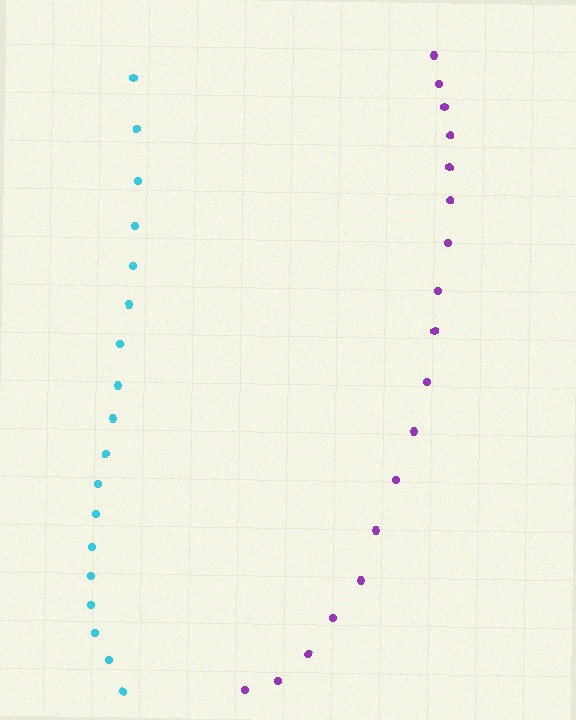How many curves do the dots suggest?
There are 2 distinct paths.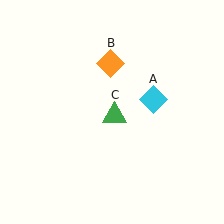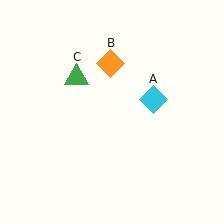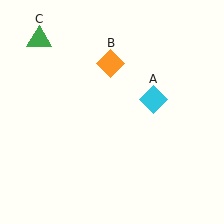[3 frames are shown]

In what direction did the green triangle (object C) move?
The green triangle (object C) moved up and to the left.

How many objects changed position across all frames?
1 object changed position: green triangle (object C).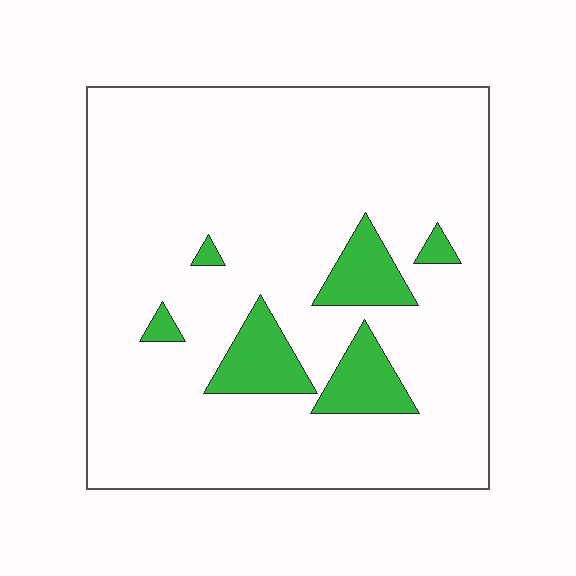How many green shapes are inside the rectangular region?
6.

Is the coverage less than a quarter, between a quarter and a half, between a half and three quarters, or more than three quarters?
Less than a quarter.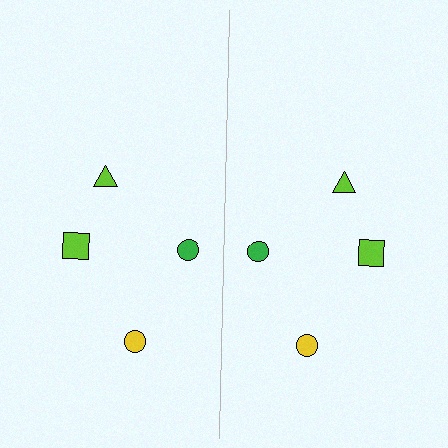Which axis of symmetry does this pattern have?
The pattern has a vertical axis of symmetry running through the center of the image.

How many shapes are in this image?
There are 8 shapes in this image.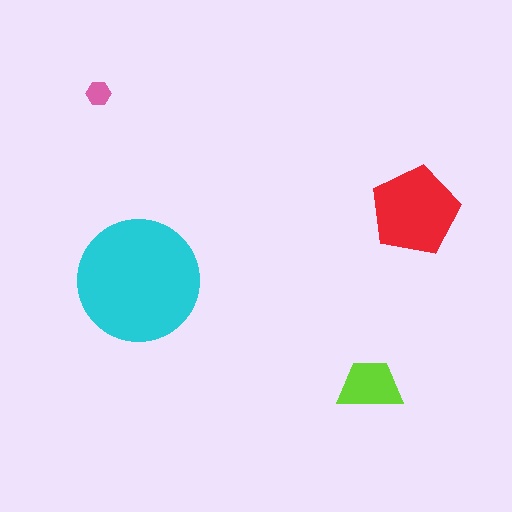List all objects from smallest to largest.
The pink hexagon, the lime trapezoid, the red pentagon, the cyan circle.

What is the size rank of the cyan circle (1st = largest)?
1st.